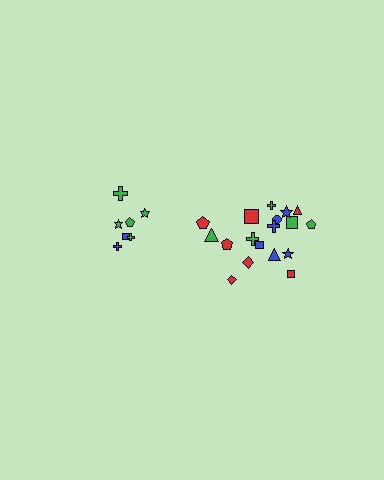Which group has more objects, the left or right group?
The right group.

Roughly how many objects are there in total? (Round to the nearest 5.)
Roughly 25 objects in total.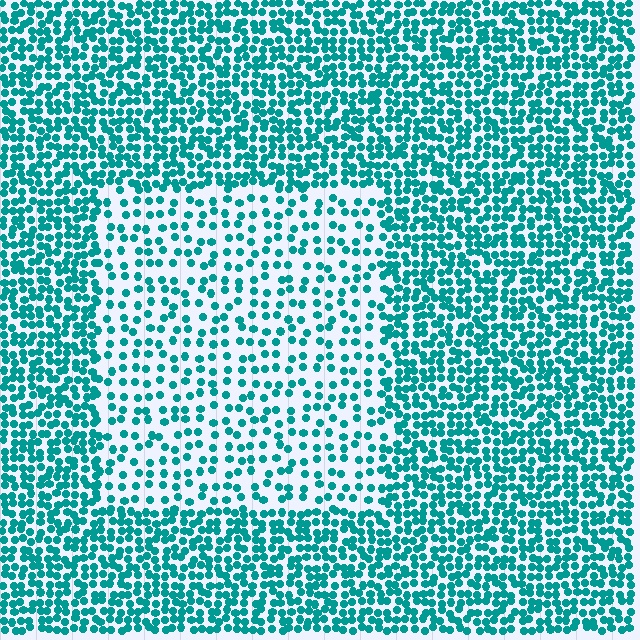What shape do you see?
I see a rectangle.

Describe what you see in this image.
The image contains small teal elements arranged at two different densities. A rectangle-shaped region is visible where the elements are less densely packed than the surrounding area.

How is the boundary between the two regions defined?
The boundary is defined by a change in element density (approximately 2.1x ratio). All elements are the same color, size, and shape.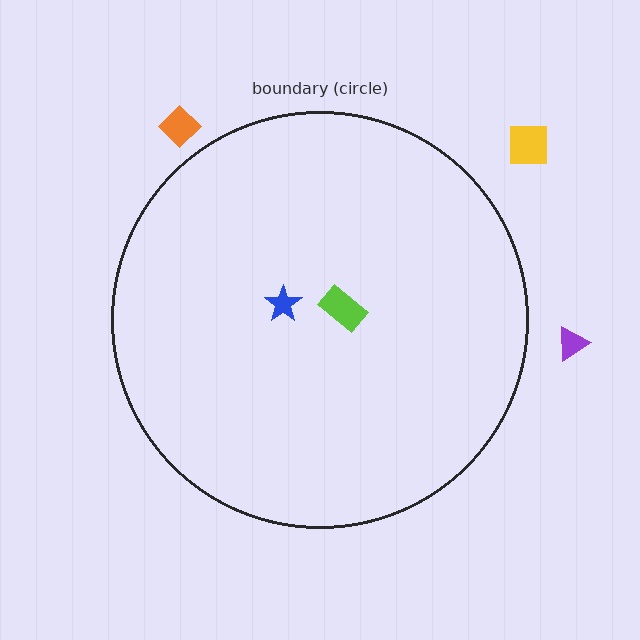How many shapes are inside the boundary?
2 inside, 3 outside.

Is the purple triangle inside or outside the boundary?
Outside.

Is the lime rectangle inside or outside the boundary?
Inside.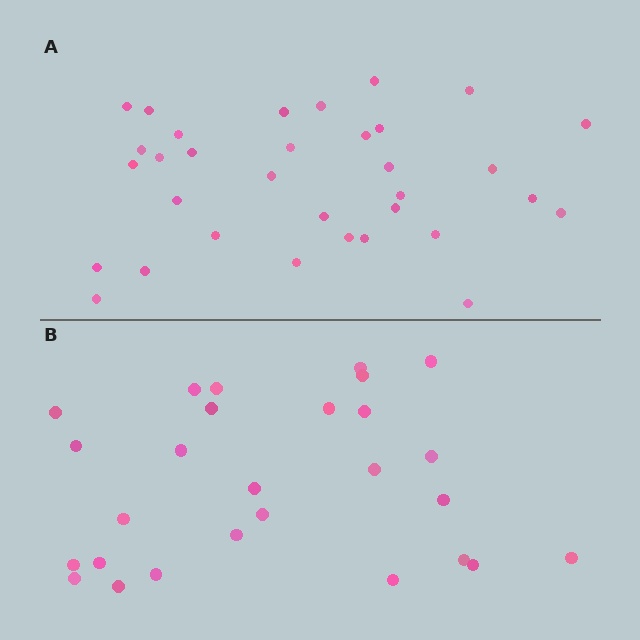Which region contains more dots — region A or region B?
Region A (the top region) has more dots.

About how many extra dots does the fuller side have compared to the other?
Region A has about 6 more dots than region B.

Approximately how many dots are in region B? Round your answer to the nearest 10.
About 30 dots. (The exact count is 27, which rounds to 30.)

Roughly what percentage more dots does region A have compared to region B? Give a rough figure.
About 20% more.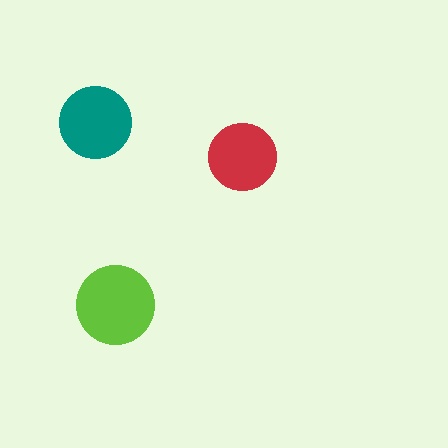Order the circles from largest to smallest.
the lime one, the teal one, the red one.